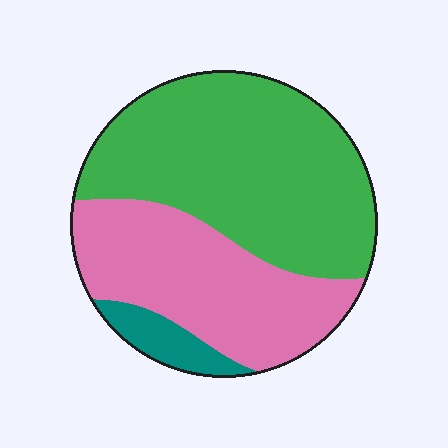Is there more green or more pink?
Green.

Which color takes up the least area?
Teal, at roughly 5%.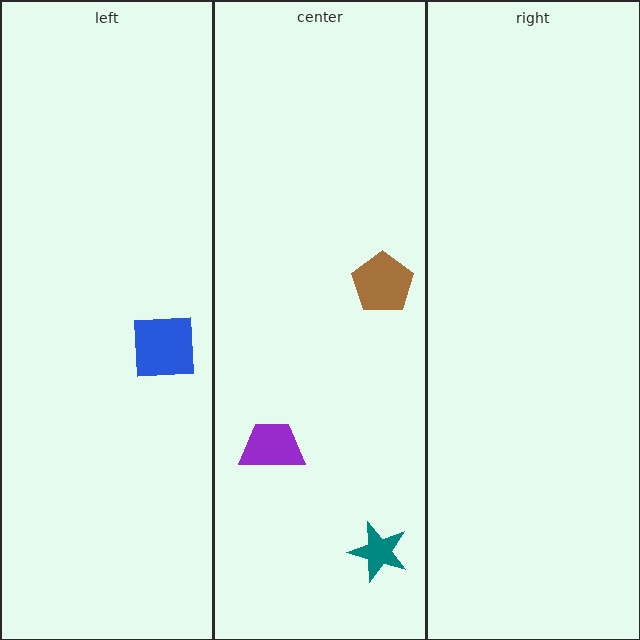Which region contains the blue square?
The left region.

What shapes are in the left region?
The blue square.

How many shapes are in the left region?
1.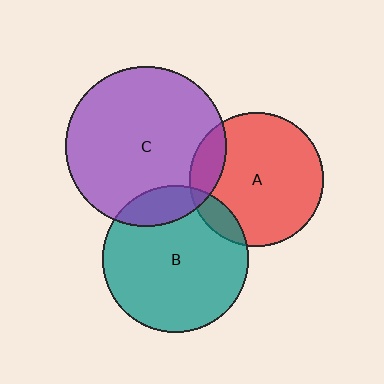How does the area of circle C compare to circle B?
Approximately 1.2 times.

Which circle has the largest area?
Circle C (purple).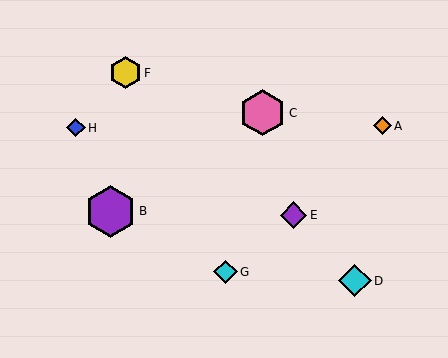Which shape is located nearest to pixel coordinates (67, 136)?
The blue diamond (labeled H) at (76, 128) is nearest to that location.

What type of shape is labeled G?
Shape G is a cyan diamond.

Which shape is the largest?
The purple hexagon (labeled B) is the largest.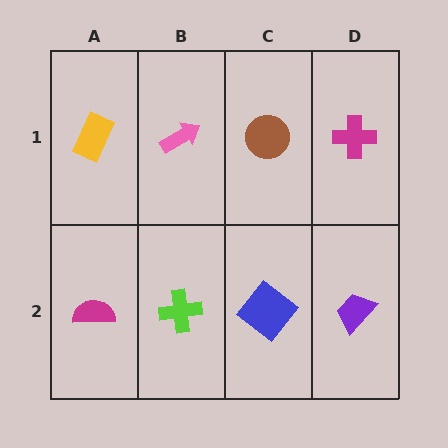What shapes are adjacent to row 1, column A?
A magenta semicircle (row 2, column A), a pink arrow (row 1, column B).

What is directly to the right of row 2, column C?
A purple trapezoid.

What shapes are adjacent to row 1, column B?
A lime cross (row 2, column B), a yellow rectangle (row 1, column A), a brown circle (row 1, column C).